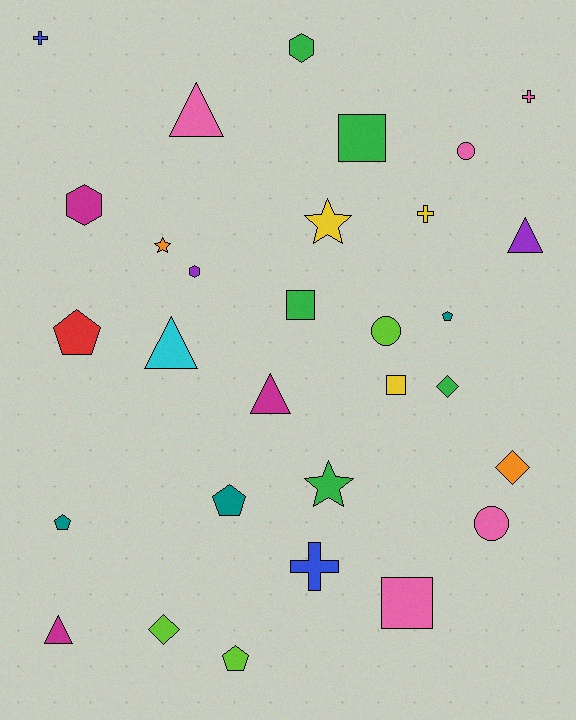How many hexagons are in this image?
There are 3 hexagons.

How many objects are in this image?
There are 30 objects.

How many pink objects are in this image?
There are 5 pink objects.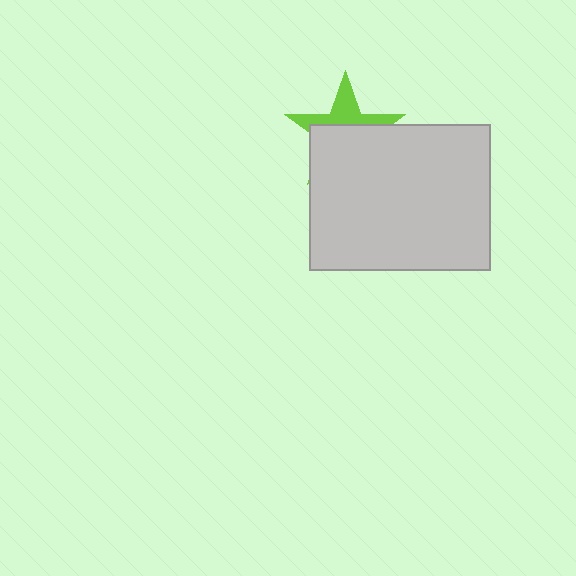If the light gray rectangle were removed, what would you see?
You would see the complete lime star.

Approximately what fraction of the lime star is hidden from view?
Roughly 62% of the lime star is hidden behind the light gray rectangle.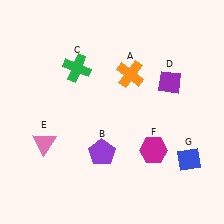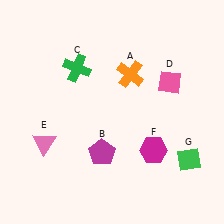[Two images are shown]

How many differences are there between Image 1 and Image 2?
There are 3 differences between the two images.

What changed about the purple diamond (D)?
In Image 1, D is purple. In Image 2, it changed to pink.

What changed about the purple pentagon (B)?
In Image 1, B is purple. In Image 2, it changed to magenta.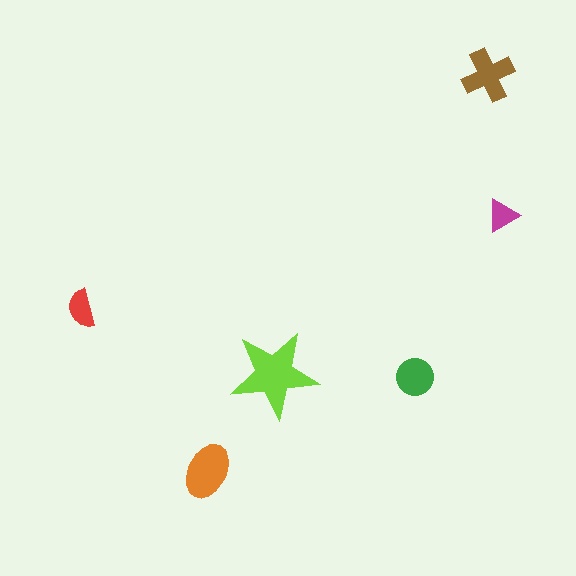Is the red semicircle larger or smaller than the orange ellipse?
Smaller.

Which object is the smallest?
The magenta triangle.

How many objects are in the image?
There are 6 objects in the image.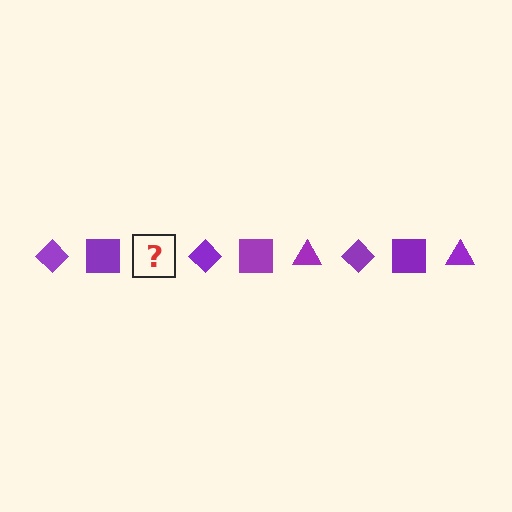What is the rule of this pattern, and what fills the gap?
The rule is that the pattern cycles through diamond, square, triangle shapes in purple. The gap should be filled with a purple triangle.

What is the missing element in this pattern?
The missing element is a purple triangle.